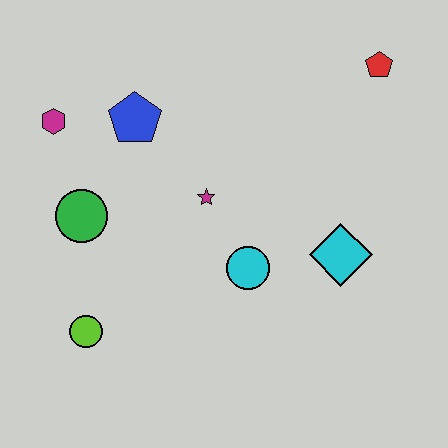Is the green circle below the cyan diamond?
No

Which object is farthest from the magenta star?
The red pentagon is farthest from the magenta star.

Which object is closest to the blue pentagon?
The magenta hexagon is closest to the blue pentagon.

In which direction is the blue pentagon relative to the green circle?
The blue pentagon is above the green circle.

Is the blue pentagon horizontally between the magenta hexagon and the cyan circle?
Yes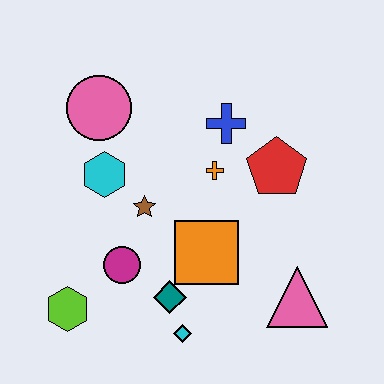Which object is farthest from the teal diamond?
The pink circle is farthest from the teal diamond.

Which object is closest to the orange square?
The teal diamond is closest to the orange square.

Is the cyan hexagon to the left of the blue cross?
Yes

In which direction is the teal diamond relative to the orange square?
The teal diamond is below the orange square.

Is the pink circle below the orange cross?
No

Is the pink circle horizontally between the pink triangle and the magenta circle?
No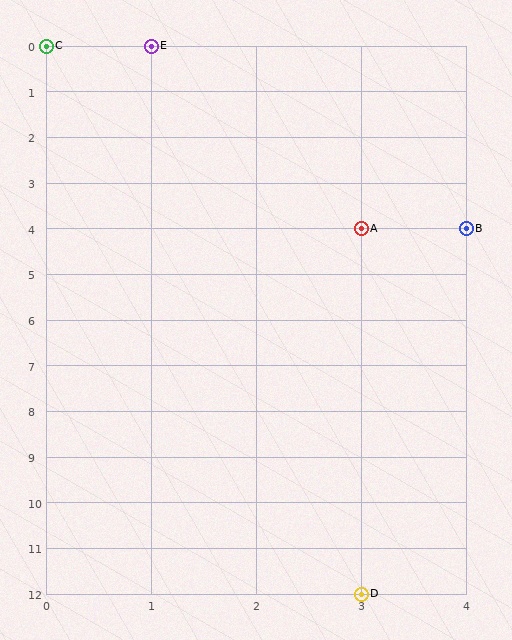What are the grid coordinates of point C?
Point C is at grid coordinates (0, 0).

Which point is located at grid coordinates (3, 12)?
Point D is at (3, 12).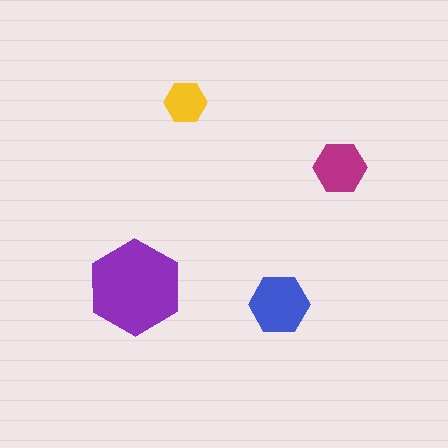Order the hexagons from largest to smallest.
the purple one, the blue one, the magenta one, the yellow one.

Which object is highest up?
The yellow hexagon is topmost.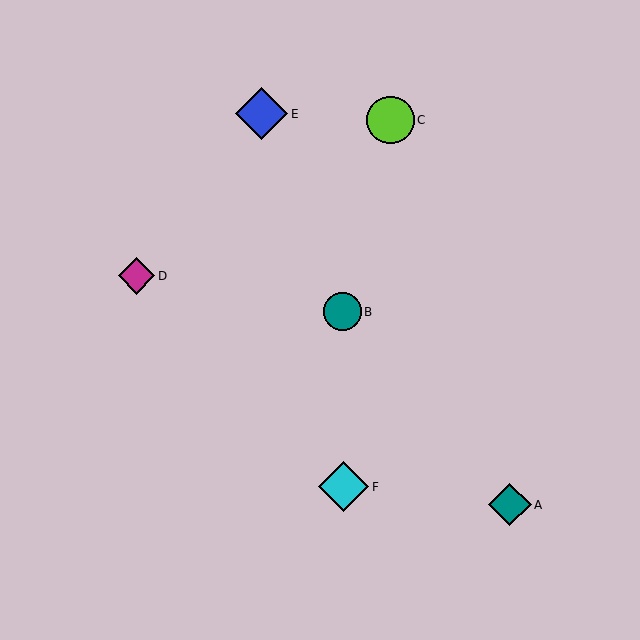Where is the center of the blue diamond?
The center of the blue diamond is at (262, 114).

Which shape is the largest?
The blue diamond (labeled E) is the largest.